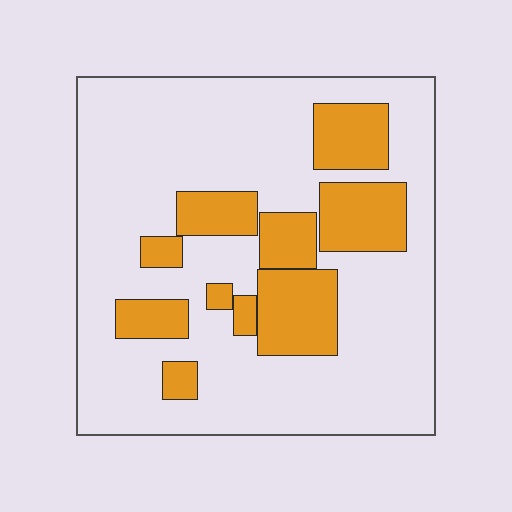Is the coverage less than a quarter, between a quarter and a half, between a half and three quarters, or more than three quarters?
Between a quarter and a half.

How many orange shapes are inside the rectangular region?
10.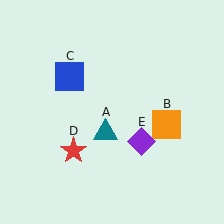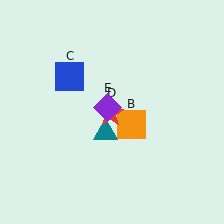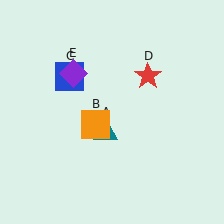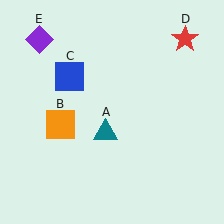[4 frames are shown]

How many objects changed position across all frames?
3 objects changed position: orange square (object B), red star (object D), purple diamond (object E).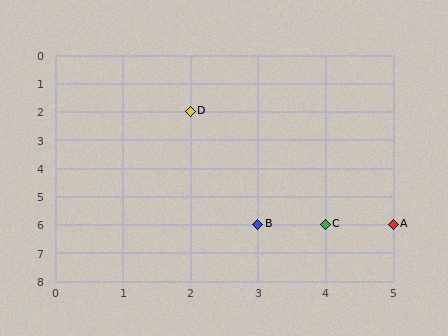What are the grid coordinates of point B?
Point B is at grid coordinates (3, 6).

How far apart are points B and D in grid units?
Points B and D are 1 column and 4 rows apart (about 4.1 grid units diagonally).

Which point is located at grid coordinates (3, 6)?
Point B is at (3, 6).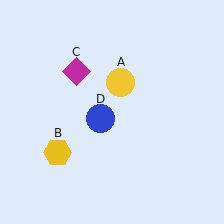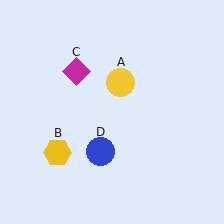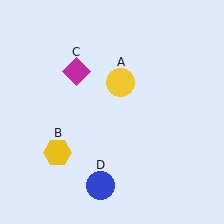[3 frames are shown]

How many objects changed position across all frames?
1 object changed position: blue circle (object D).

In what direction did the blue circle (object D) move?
The blue circle (object D) moved down.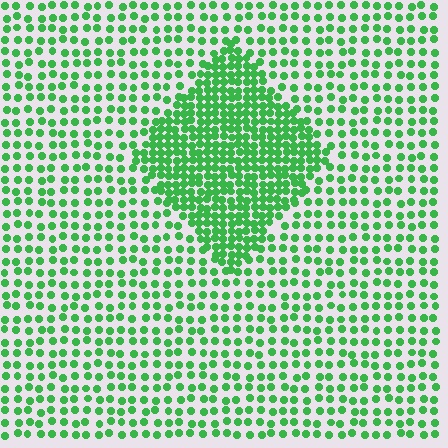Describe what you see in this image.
The image contains small green elements arranged at two different densities. A diamond-shaped region is visible where the elements are more densely packed than the surrounding area.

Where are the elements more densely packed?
The elements are more densely packed inside the diamond boundary.